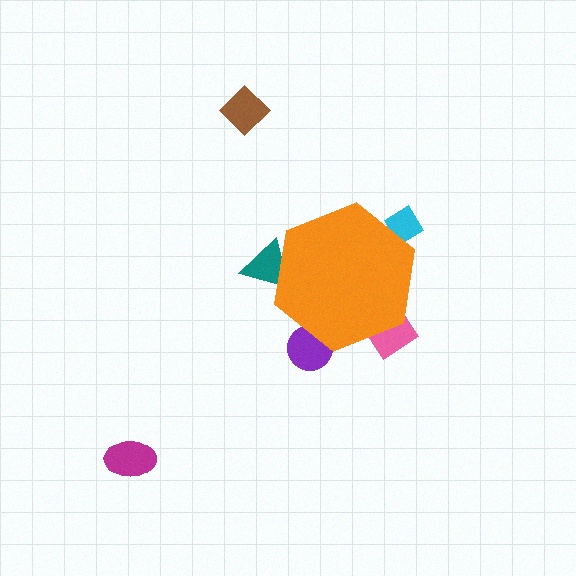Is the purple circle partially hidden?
Yes, the purple circle is partially hidden behind the orange hexagon.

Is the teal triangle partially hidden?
Yes, the teal triangle is partially hidden behind the orange hexagon.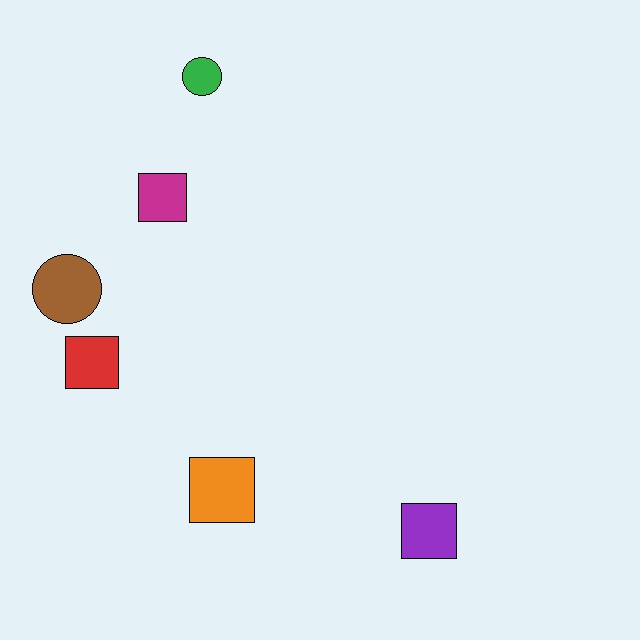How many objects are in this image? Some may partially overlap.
There are 6 objects.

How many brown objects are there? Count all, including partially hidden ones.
There is 1 brown object.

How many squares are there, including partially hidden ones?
There are 4 squares.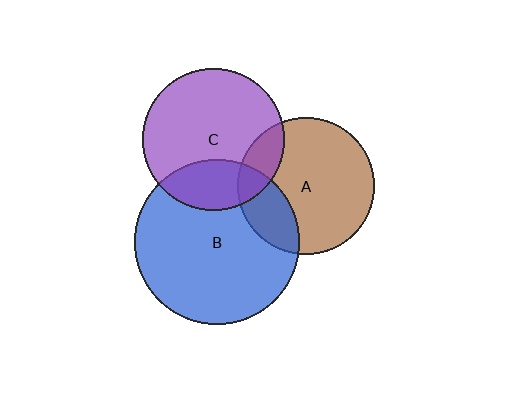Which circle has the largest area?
Circle B (blue).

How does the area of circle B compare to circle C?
Approximately 1.3 times.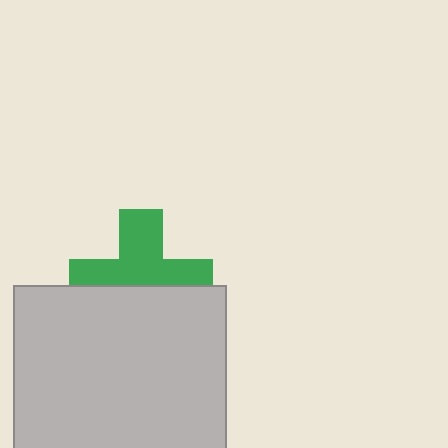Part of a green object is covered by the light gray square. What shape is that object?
It is a cross.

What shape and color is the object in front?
The object in front is a light gray square.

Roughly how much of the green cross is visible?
About half of it is visible (roughly 55%).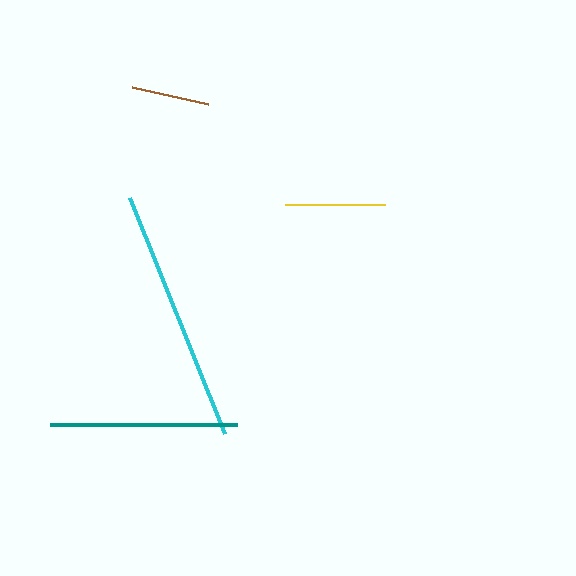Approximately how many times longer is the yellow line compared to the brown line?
The yellow line is approximately 1.3 times the length of the brown line.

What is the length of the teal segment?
The teal segment is approximately 187 pixels long.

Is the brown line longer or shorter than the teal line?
The teal line is longer than the brown line.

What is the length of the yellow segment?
The yellow segment is approximately 100 pixels long.